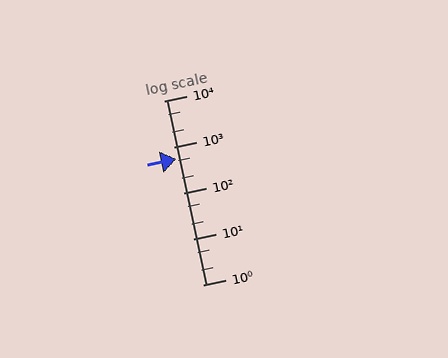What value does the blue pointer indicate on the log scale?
The pointer indicates approximately 540.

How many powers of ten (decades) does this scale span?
The scale spans 4 decades, from 1 to 10000.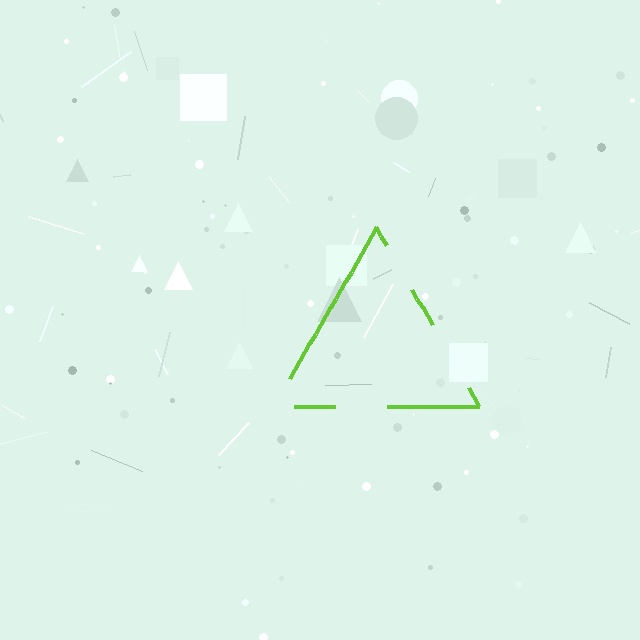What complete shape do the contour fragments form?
The contour fragments form a triangle.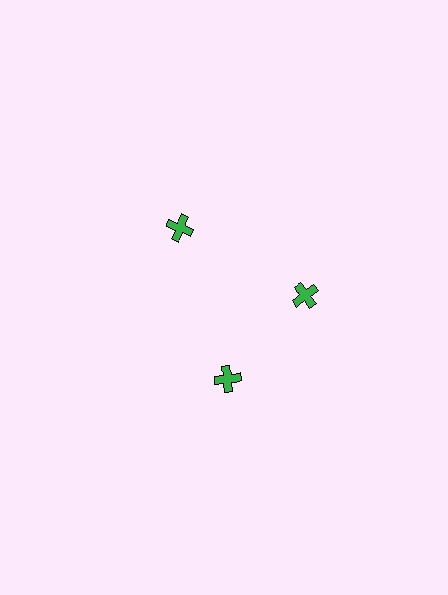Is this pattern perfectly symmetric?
No. The 3 green crosses are arranged in a ring, but one element near the 7 o'clock position is rotated out of alignment along the ring, breaking the 3-fold rotational symmetry.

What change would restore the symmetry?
The symmetry would be restored by rotating it back into even spacing with its neighbors so that all 3 crosses sit at equal angles and equal distance from the center.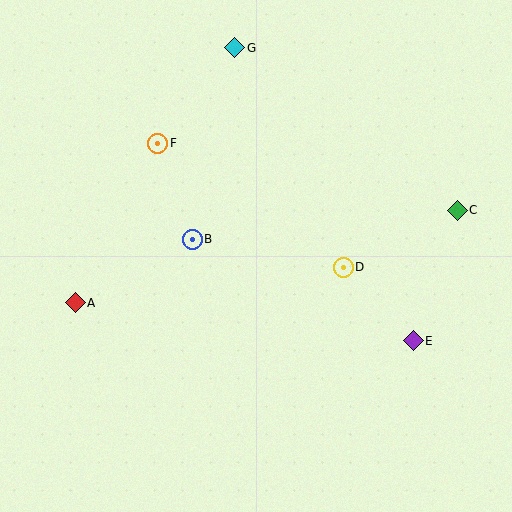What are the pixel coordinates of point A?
Point A is at (75, 303).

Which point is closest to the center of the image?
Point B at (192, 239) is closest to the center.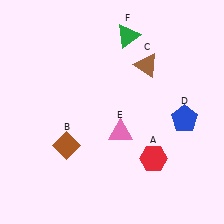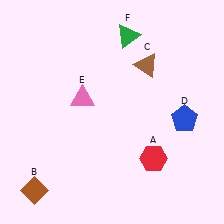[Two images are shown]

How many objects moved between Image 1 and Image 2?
2 objects moved between the two images.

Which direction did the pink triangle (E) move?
The pink triangle (E) moved left.